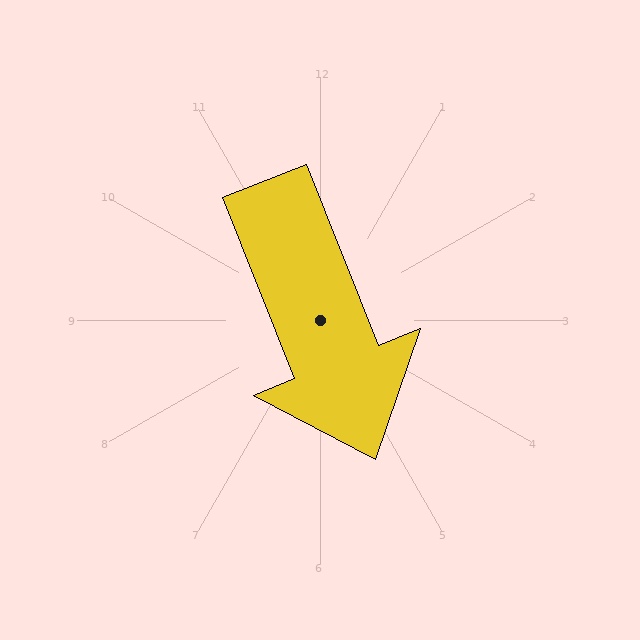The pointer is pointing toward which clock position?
Roughly 5 o'clock.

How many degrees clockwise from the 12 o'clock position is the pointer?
Approximately 158 degrees.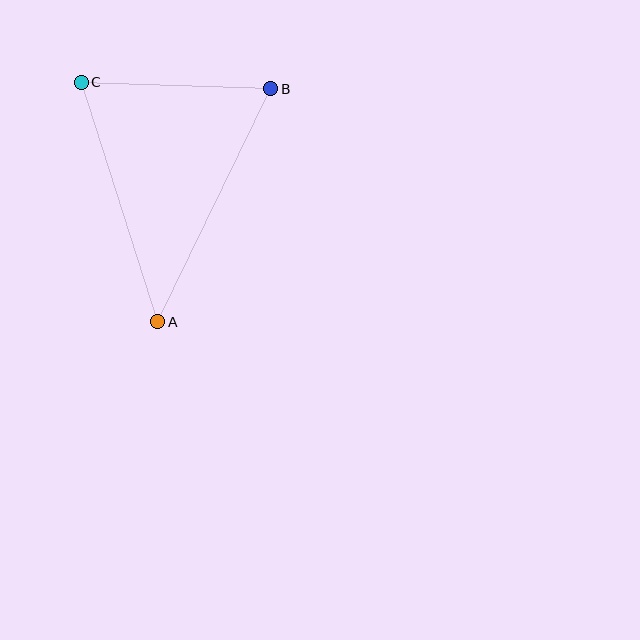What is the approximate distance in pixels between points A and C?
The distance between A and C is approximately 251 pixels.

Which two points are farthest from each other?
Points A and B are farthest from each other.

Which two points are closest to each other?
Points B and C are closest to each other.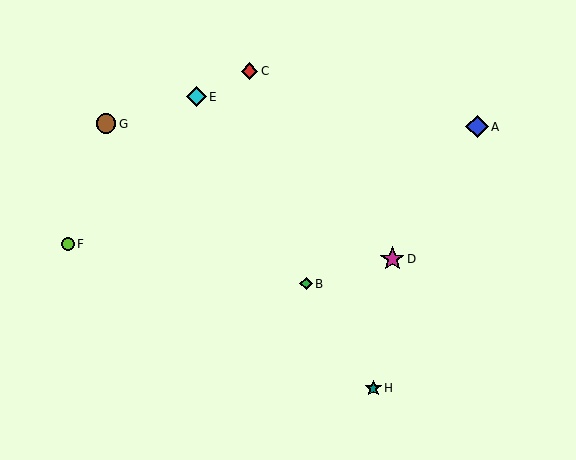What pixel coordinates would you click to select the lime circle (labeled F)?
Click at (68, 244) to select the lime circle F.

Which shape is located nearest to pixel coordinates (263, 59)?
The red diamond (labeled C) at (249, 71) is nearest to that location.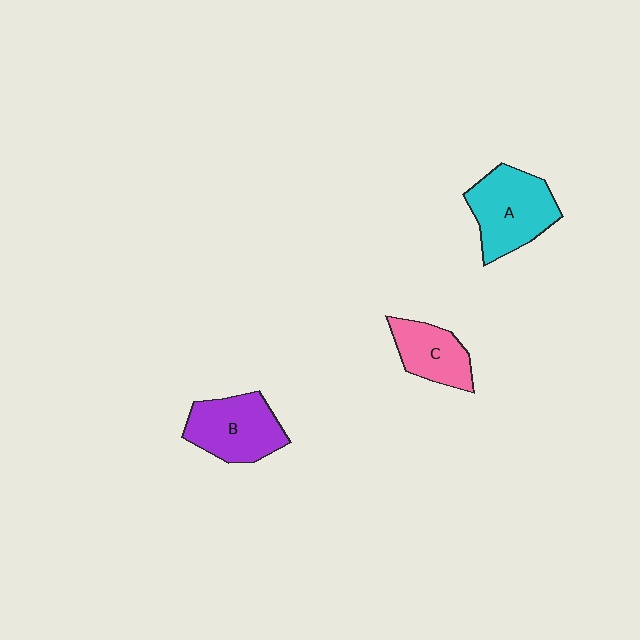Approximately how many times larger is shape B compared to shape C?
Approximately 1.3 times.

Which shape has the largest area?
Shape A (cyan).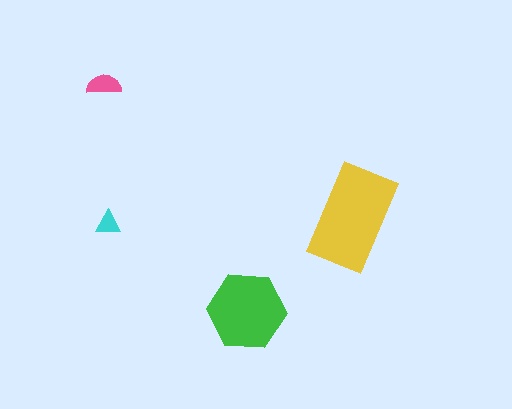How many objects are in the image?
There are 4 objects in the image.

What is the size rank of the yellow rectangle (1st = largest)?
1st.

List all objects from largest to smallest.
The yellow rectangle, the green hexagon, the pink semicircle, the cyan triangle.